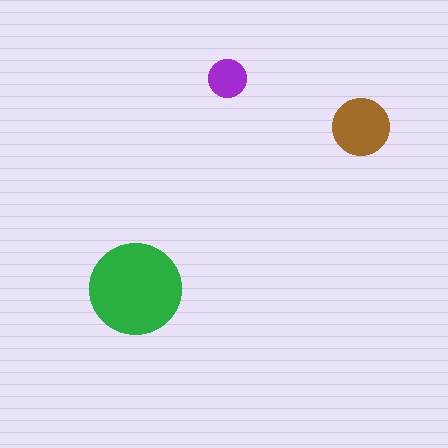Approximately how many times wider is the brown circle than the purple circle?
About 1.5 times wider.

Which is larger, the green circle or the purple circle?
The green one.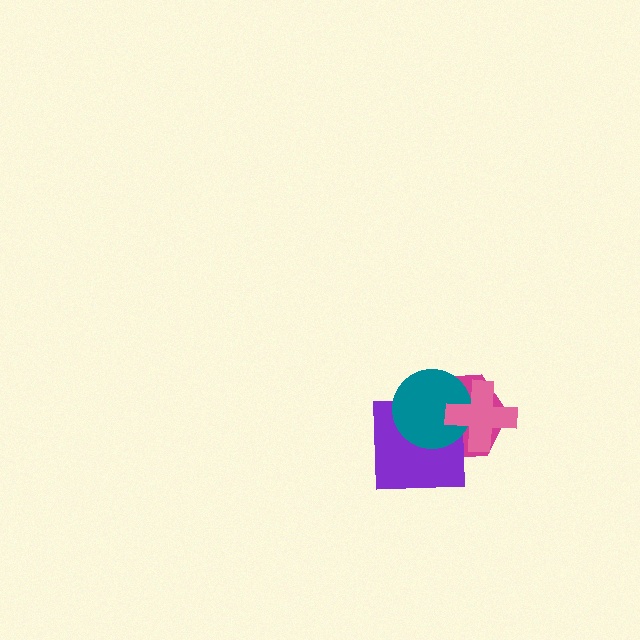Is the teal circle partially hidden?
Yes, it is partially covered by another shape.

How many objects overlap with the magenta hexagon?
3 objects overlap with the magenta hexagon.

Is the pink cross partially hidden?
No, no other shape covers it.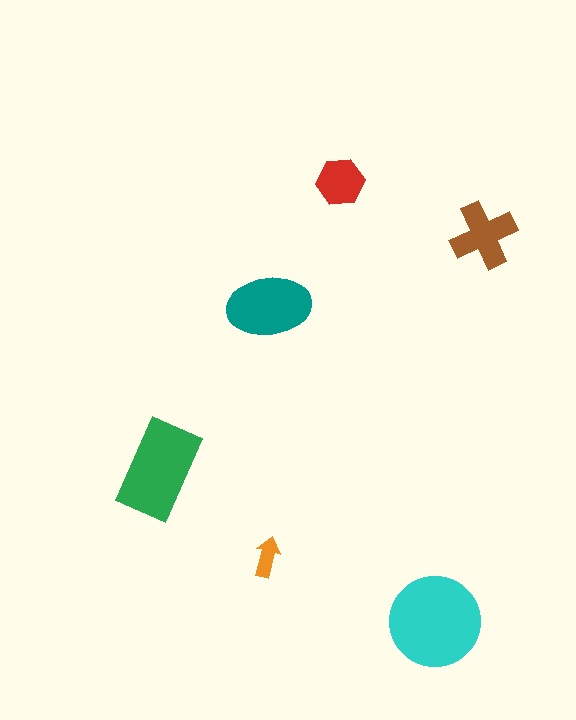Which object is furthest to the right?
The brown cross is rightmost.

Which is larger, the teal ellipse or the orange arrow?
The teal ellipse.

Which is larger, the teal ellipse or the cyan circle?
The cyan circle.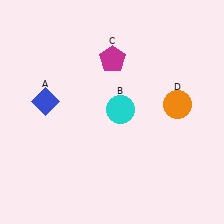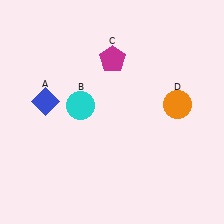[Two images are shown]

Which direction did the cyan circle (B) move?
The cyan circle (B) moved left.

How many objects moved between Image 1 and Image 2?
1 object moved between the two images.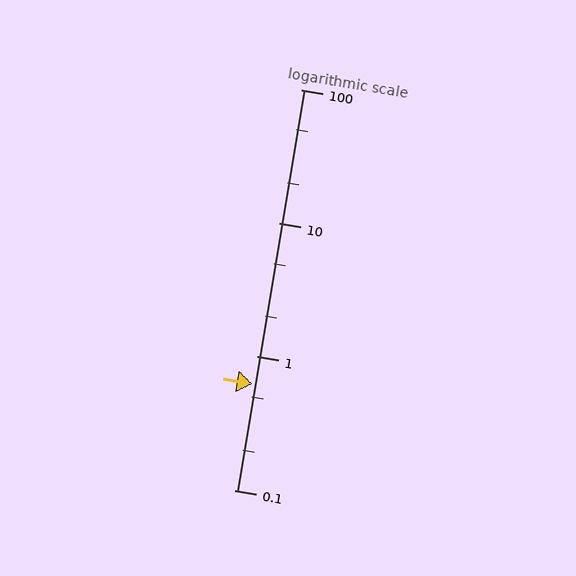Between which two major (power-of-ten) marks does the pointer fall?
The pointer is between 0.1 and 1.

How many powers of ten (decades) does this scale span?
The scale spans 3 decades, from 0.1 to 100.